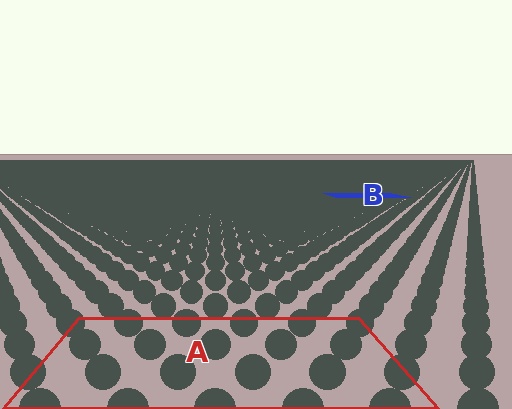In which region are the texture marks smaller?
The texture marks are smaller in region B, because it is farther away.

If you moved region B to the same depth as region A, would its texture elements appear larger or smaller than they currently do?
They would appear larger. At a closer depth, the same texture elements are projected at a bigger on-screen size.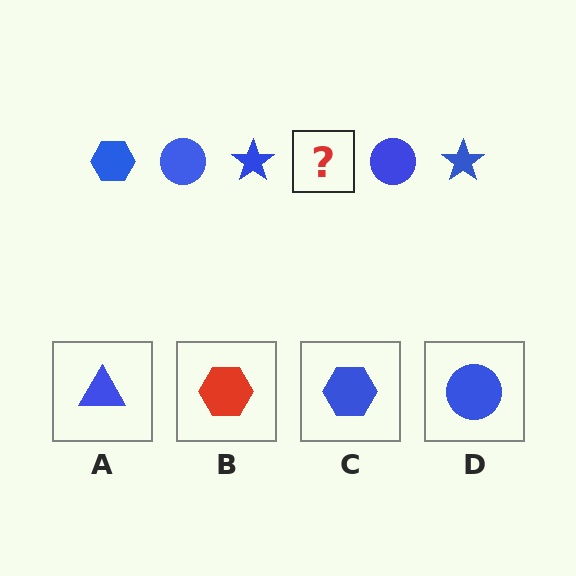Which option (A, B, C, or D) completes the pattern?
C.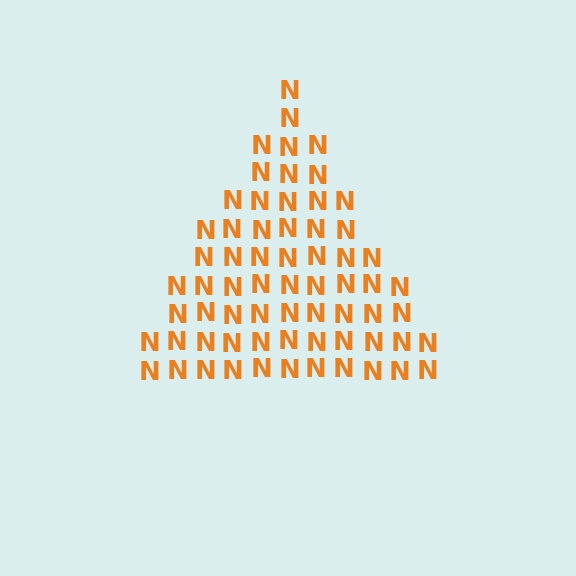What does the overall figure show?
The overall figure shows a triangle.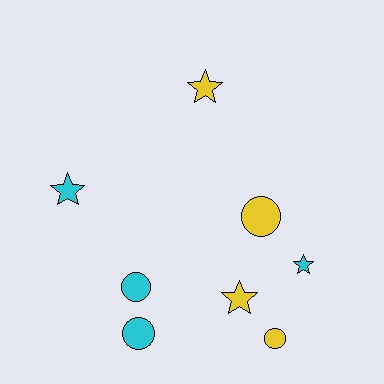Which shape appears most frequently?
Circle, with 4 objects.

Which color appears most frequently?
Cyan, with 4 objects.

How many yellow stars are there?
There are 2 yellow stars.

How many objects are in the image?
There are 8 objects.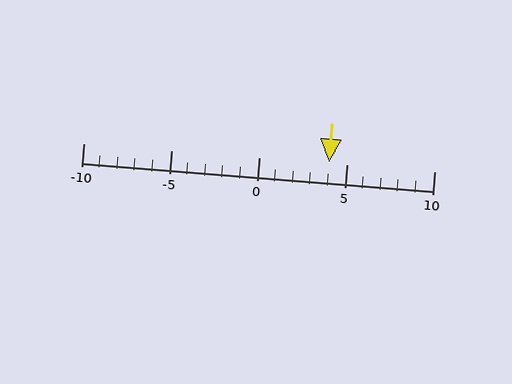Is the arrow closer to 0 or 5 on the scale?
The arrow is closer to 5.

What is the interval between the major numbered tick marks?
The major tick marks are spaced 5 units apart.